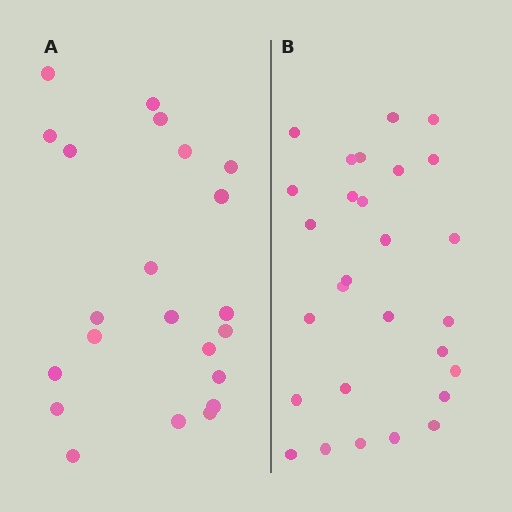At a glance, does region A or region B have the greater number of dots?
Region B (the right region) has more dots.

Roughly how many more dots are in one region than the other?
Region B has about 6 more dots than region A.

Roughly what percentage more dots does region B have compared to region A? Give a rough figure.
About 25% more.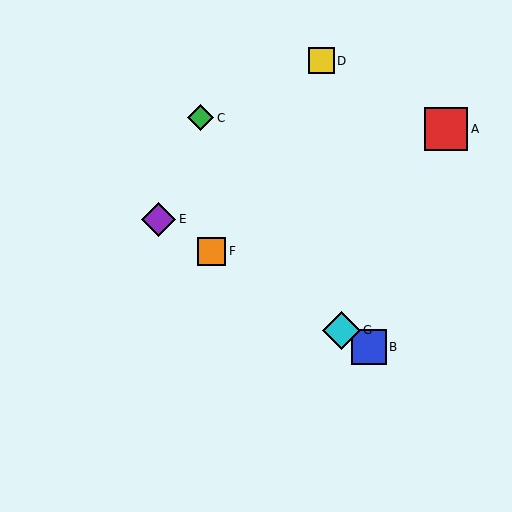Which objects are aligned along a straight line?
Objects B, E, F, G are aligned along a straight line.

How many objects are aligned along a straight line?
4 objects (B, E, F, G) are aligned along a straight line.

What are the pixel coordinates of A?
Object A is at (446, 129).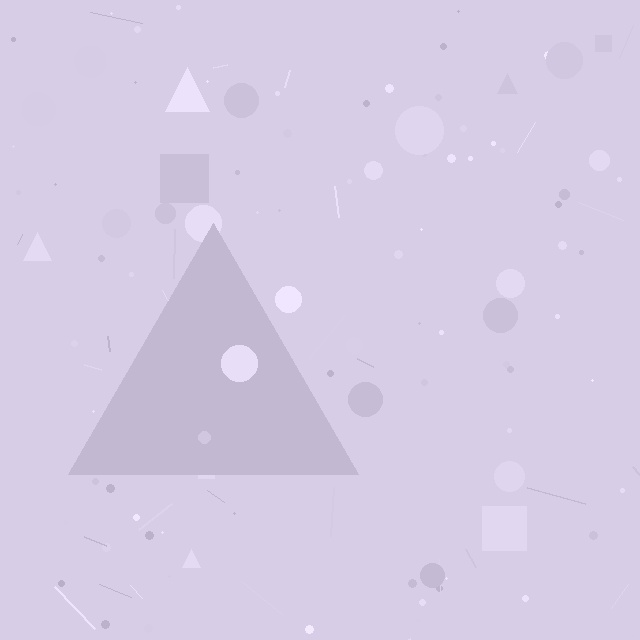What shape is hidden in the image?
A triangle is hidden in the image.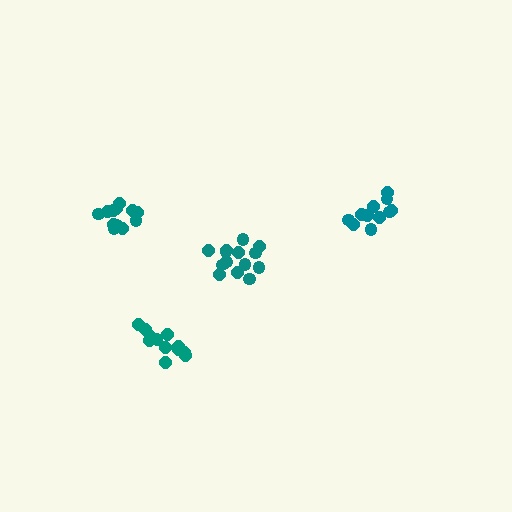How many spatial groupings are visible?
There are 4 spatial groupings.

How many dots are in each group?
Group 1: 12 dots, Group 2: 15 dots, Group 3: 12 dots, Group 4: 11 dots (50 total).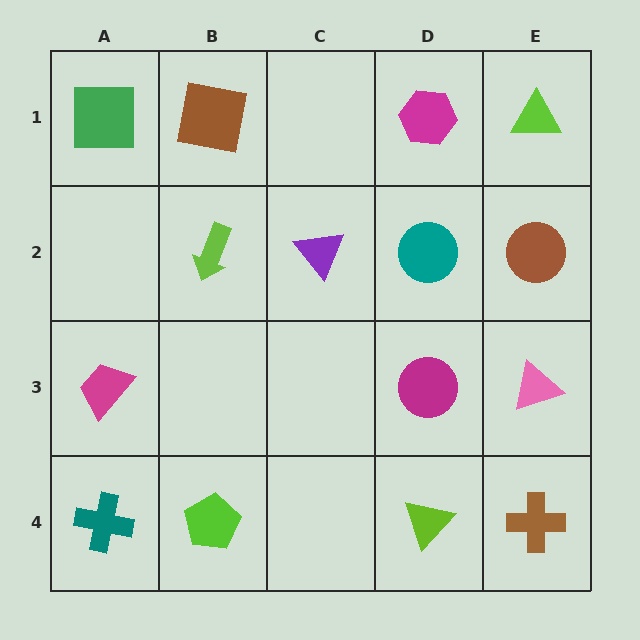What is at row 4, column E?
A brown cross.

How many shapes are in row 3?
3 shapes.